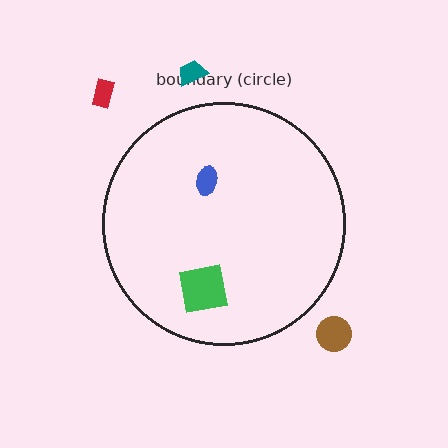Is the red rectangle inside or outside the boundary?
Outside.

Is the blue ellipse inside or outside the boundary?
Inside.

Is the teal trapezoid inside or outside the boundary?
Outside.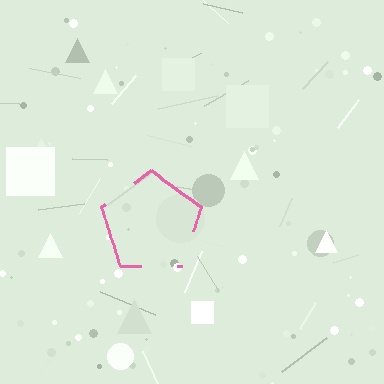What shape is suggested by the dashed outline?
The dashed outline suggests a pentagon.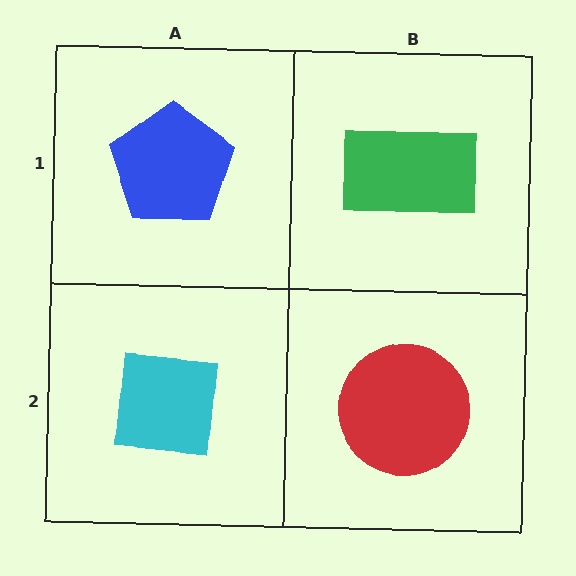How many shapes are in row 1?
2 shapes.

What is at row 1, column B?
A green rectangle.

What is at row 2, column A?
A cyan square.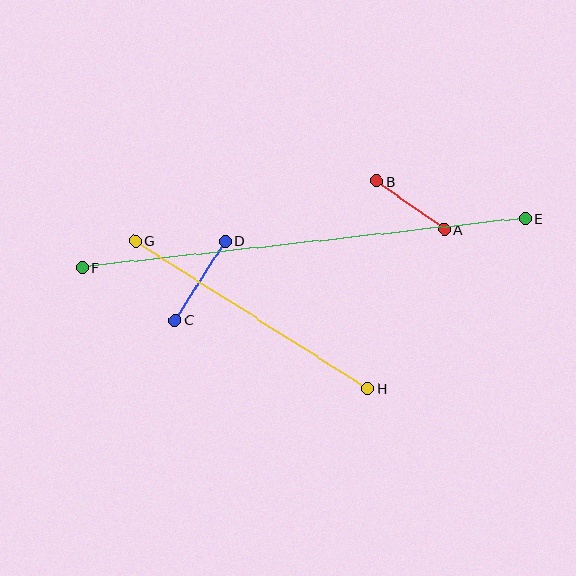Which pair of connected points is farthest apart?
Points E and F are farthest apart.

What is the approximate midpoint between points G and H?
The midpoint is at approximately (251, 315) pixels.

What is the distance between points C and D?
The distance is approximately 94 pixels.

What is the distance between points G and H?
The distance is approximately 276 pixels.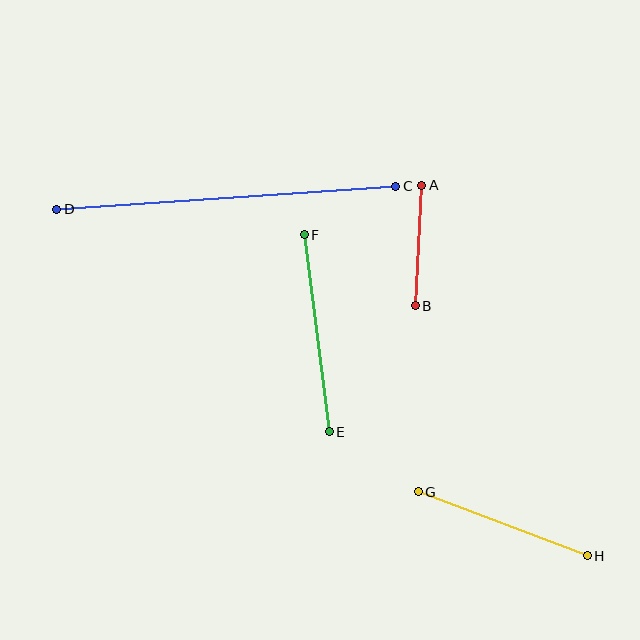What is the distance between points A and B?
The distance is approximately 121 pixels.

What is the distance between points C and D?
The distance is approximately 340 pixels.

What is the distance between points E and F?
The distance is approximately 199 pixels.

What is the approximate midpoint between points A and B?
The midpoint is at approximately (419, 246) pixels.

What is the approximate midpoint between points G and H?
The midpoint is at approximately (503, 524) pixels.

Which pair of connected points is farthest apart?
Points C and D are farthest apart.